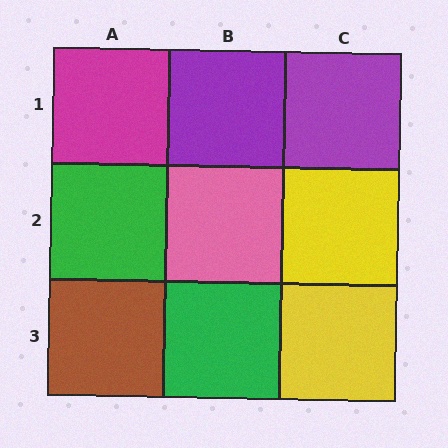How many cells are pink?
1 cell is pink.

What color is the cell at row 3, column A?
Brown.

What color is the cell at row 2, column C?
Yellow.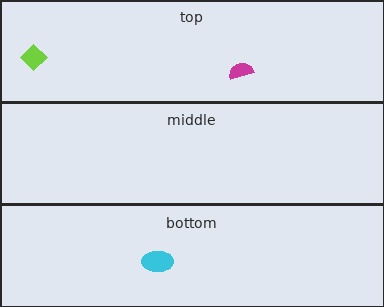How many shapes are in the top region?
2.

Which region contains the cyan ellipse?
The bottom region.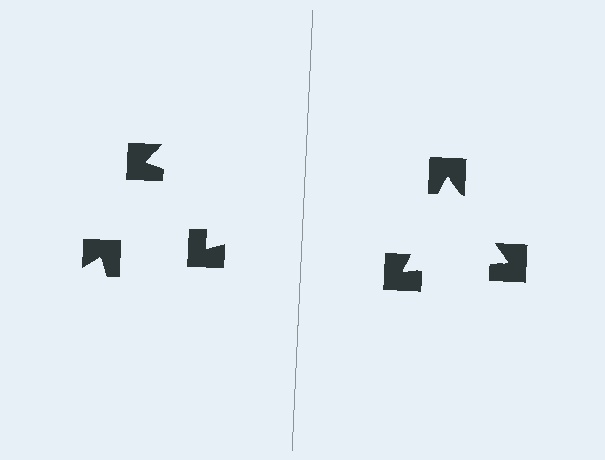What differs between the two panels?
The notched squares are positioned identically on both sides; only the wedge orientations differ. On the right they align to a triangle; on the left they are misaligned.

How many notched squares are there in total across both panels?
6 — 3 on each side.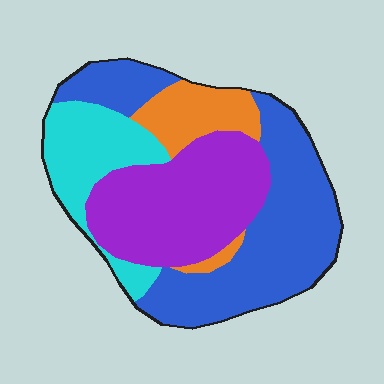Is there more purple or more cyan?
Purple.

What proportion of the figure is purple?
Purple takes up about one third (1/3) of the figure.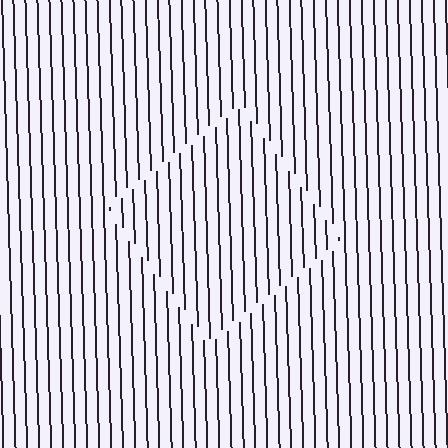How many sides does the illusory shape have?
4 sides — the line-ends trace a square.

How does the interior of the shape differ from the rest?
The interior of the shape contains the same grating, shifted by half a period — the contour is defined by the phase discontinuity where line-ends from the inner and outer gratings abut.